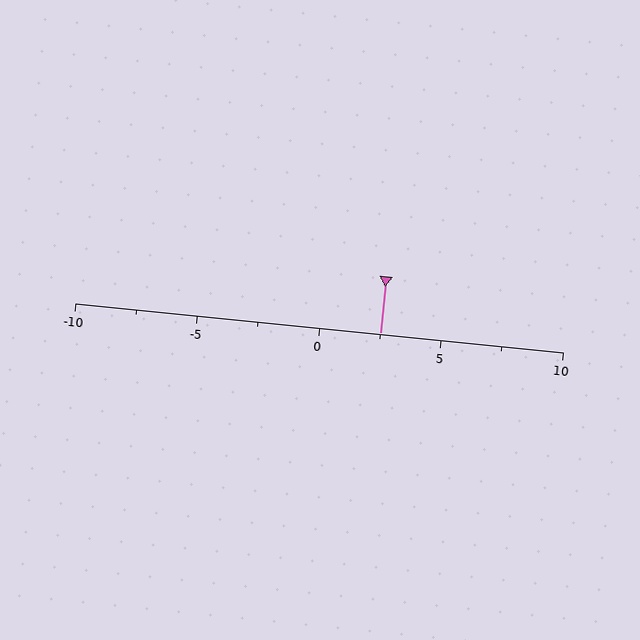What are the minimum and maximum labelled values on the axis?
The axis runs from -10 to 10.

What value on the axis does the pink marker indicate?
The marker indicates approximately 2.5.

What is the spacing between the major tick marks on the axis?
The major ticks are spaced 5 apart.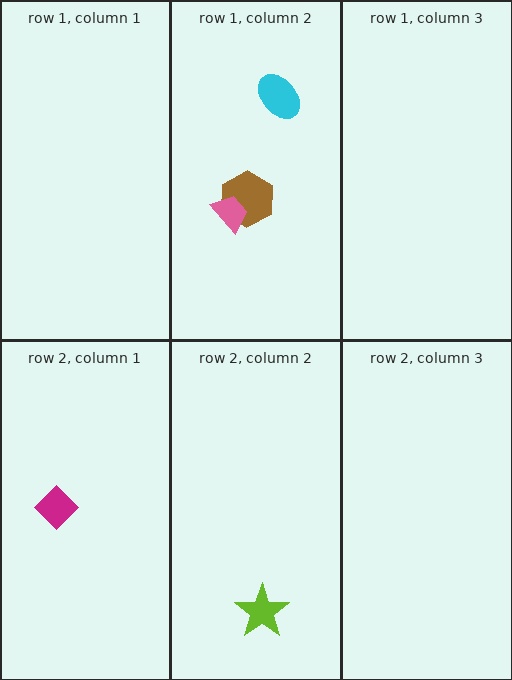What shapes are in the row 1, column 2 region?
The brown hexagon, the cyan ellipse, the pink trapezoid.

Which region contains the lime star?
The row 2, column 2 region.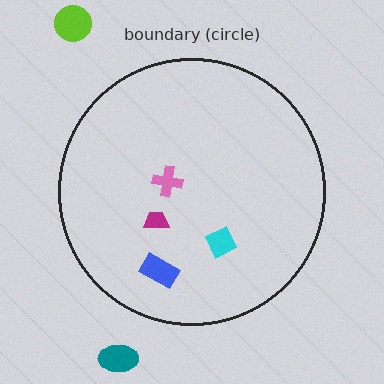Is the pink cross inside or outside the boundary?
Inside.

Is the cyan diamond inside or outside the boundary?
Inside.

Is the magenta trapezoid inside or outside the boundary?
Inside.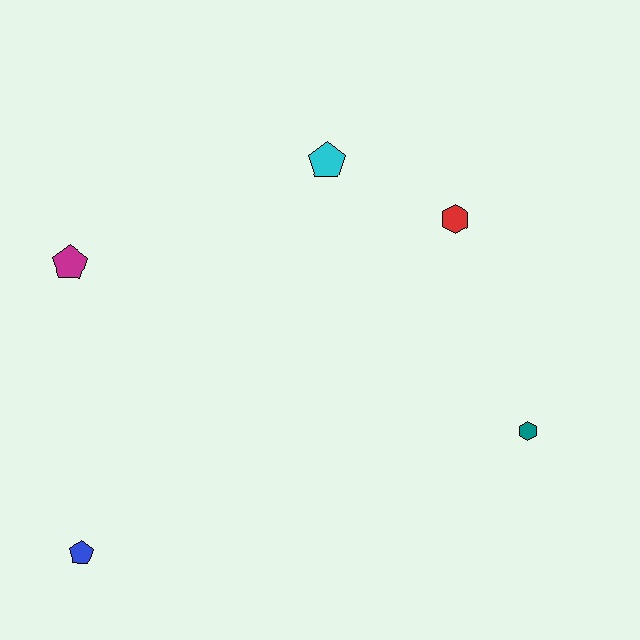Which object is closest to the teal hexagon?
The red hexagon is closest to the teal hexagon.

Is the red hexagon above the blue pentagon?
Yes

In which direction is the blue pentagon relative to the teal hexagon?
The blue pentagon is to the left of the teal hexagon.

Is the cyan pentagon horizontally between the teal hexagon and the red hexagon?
No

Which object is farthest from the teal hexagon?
The magenta pentagon is farthest from the teal hexagon.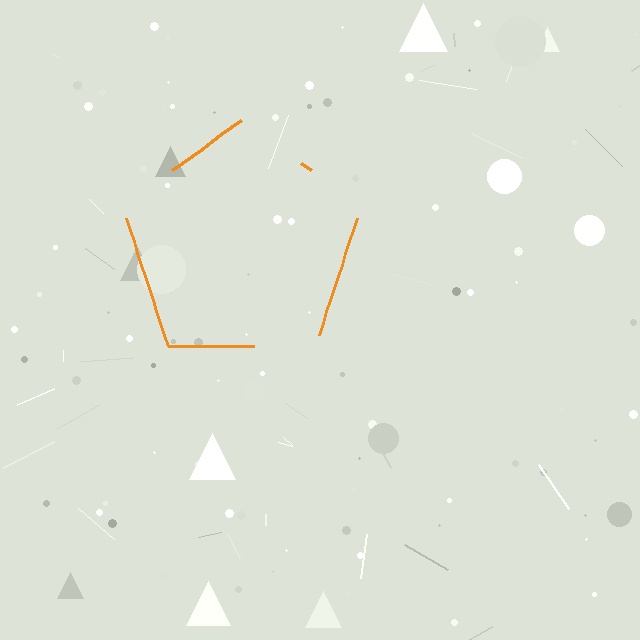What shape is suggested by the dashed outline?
The dashed outline suggests a pentagon.